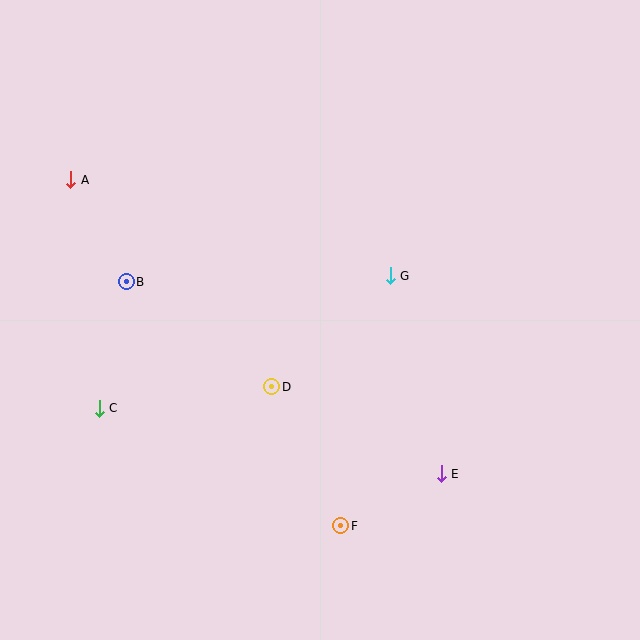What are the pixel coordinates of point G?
Point G is at (390, 276).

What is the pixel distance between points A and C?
The distance between A and C is 230 pixels.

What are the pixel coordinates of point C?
Point C is at (99, 408).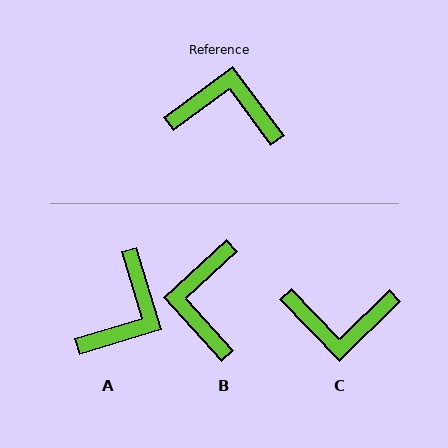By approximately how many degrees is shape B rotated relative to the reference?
Approximately 96 degrees counter-clockwise.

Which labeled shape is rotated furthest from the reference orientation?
C, about 173 degrees away.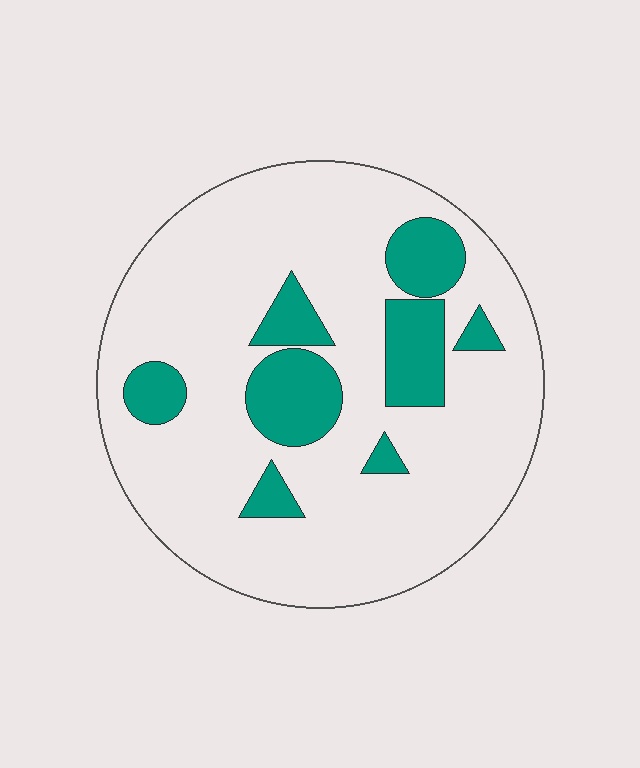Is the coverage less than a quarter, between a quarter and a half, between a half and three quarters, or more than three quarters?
Less than a quarter.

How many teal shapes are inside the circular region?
8.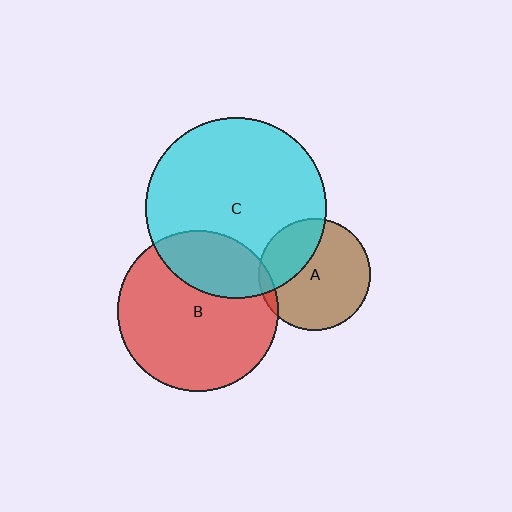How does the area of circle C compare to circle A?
Approximately 2.6 times.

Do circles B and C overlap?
Yes.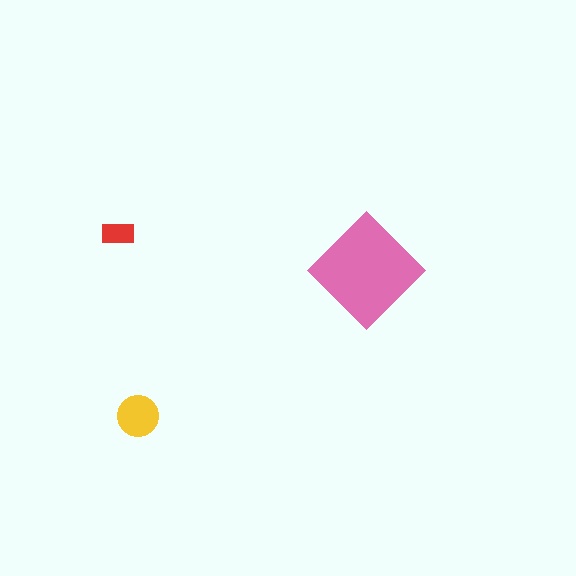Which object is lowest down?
The yellow circle is bottommost.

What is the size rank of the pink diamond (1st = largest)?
1st.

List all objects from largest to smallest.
The pink diamond, the yellow circle, the red rectangle.